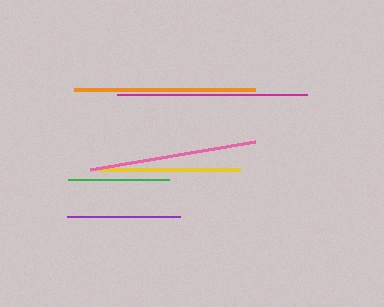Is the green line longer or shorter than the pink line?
The pink line is longer than the green line.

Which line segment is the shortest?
The green line is the shortest at approximately 102 pixels.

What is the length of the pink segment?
The pink segment is approximately 167 pixels long.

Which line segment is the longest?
The magenta line is the longest at approximately 190 pixels.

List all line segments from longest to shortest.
From longest to shortest: magenta, orange, pink, yellow, purple, green.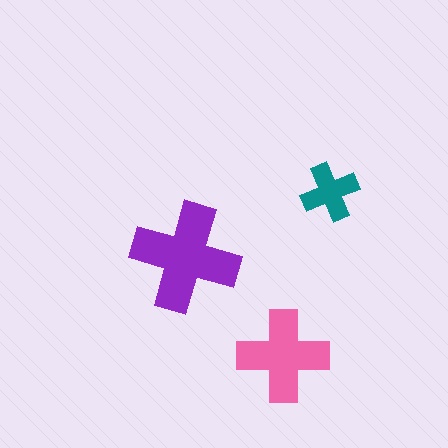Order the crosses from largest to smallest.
the purple one, the pink one, the teal one.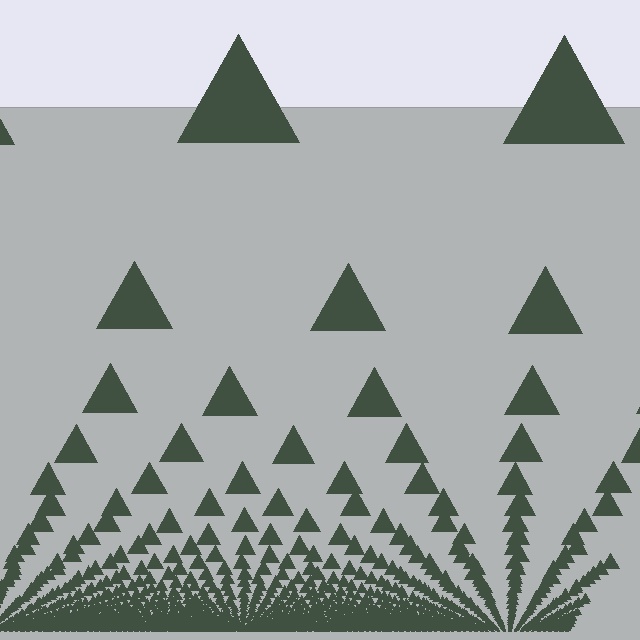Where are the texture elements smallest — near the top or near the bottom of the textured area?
Near the bottom.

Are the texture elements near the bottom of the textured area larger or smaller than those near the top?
Smaller. The gradient is inverted — elements near the bottom are smaller and denser.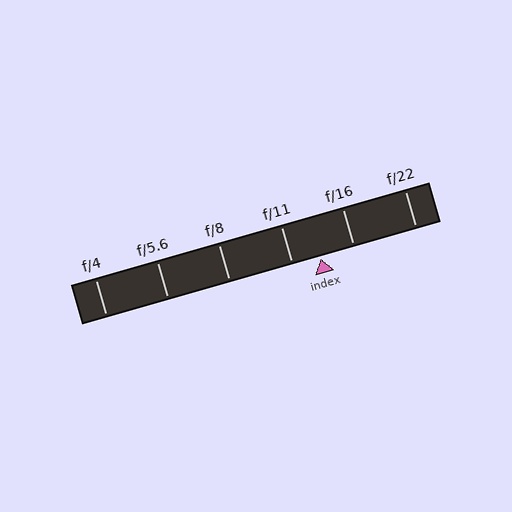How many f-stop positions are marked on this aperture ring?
There are 6 f-stop positions marked.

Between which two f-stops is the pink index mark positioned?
The index mark is between f/11 and f/16.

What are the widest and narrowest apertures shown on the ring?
The widest aperture shown is f/4 and the narrowest is f/22.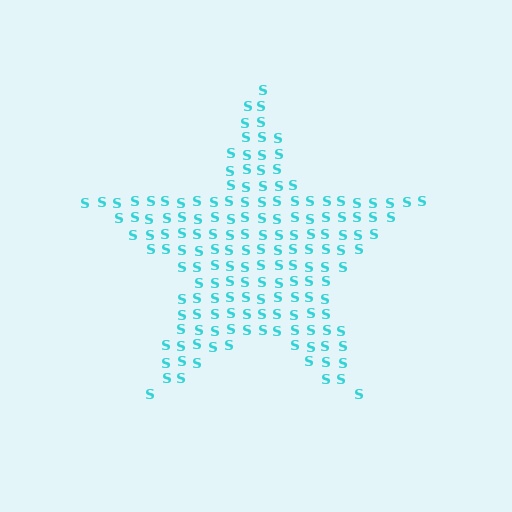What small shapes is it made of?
It is made of small letter S's.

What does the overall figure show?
The overall figure shows a star.